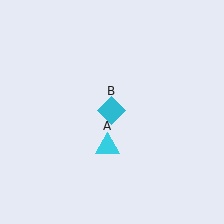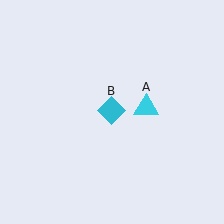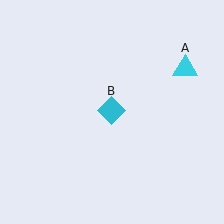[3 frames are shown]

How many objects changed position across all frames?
1 object changed position: cyan triangle (object A).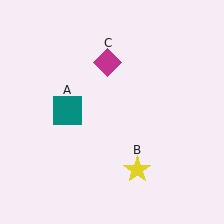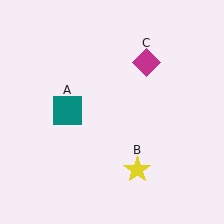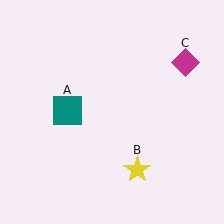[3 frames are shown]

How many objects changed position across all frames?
1 object changed position: magenta diamond (object C).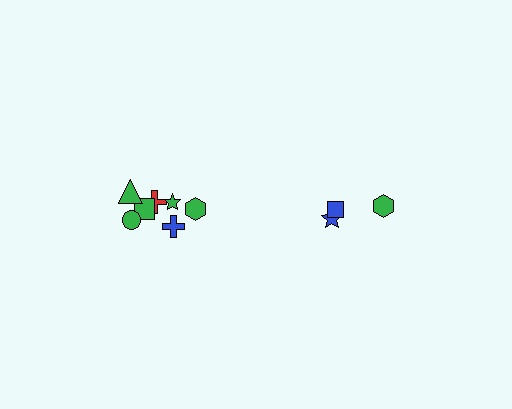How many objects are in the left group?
There are 7 objects.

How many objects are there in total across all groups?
There are 10 objects.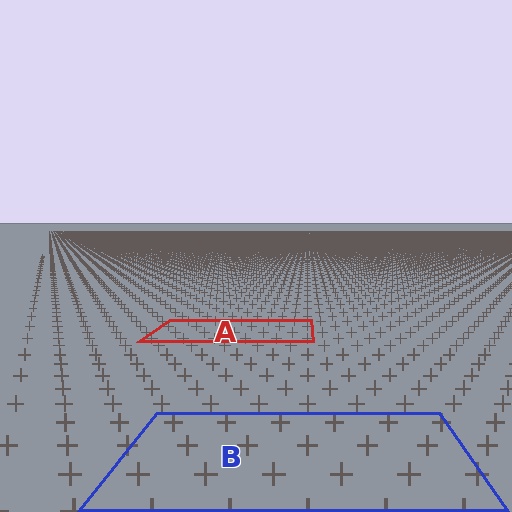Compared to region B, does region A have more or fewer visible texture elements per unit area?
Region A has more texture elements per unit area — they are packed more densely because it is farther away.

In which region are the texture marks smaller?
The texture marks are smaller in region A, because it is farther away.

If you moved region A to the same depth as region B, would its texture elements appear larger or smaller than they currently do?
They would appear larger. At a closer depth, the same texture elements are projected at a bigger on-screen size.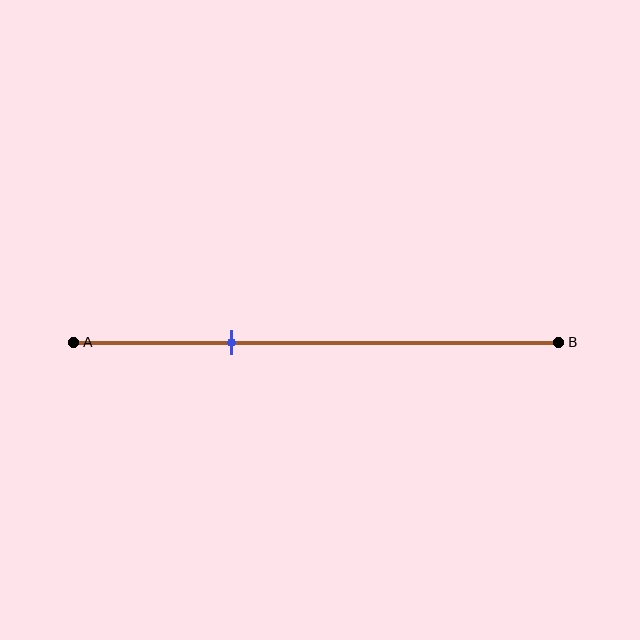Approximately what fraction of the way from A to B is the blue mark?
The blue mark is approximately 30% of the way from A to B.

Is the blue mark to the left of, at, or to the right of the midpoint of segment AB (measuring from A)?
The blue mark is to the left of the midpoint of segment AB.